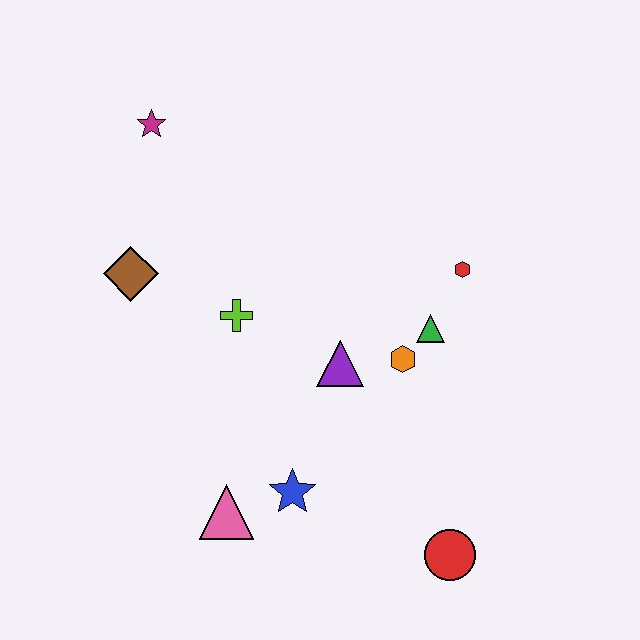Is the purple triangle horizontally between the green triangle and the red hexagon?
No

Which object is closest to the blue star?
The pink triangle is closest to the blue star.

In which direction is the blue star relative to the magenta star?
The blue star is below the magenta star.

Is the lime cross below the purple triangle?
No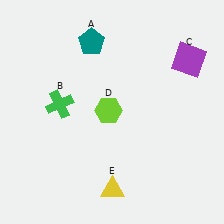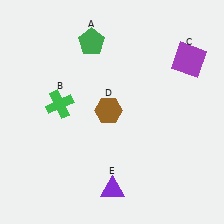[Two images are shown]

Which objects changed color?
A changed from teal to green. D changed from lime to brown. E changed from yellow to purple.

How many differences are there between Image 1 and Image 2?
There are 3 differences between the two images.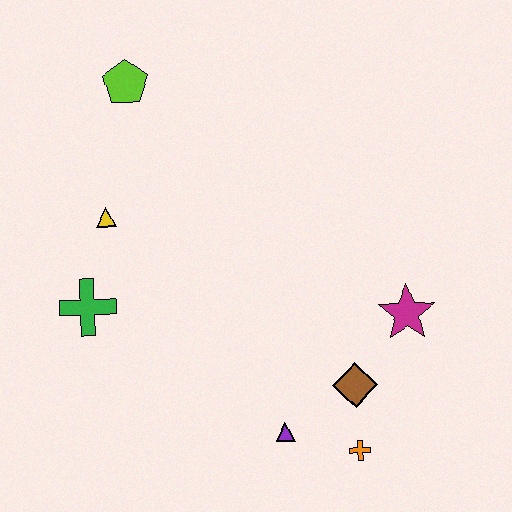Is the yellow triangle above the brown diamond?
Yes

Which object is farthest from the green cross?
The magenta star is farthest from the green cross.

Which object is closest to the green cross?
The yellow triangle is closest to the green cross.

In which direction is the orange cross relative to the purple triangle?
The orange cross is to the right of the purple triangle.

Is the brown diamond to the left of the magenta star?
Yes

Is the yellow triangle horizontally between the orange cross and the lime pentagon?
No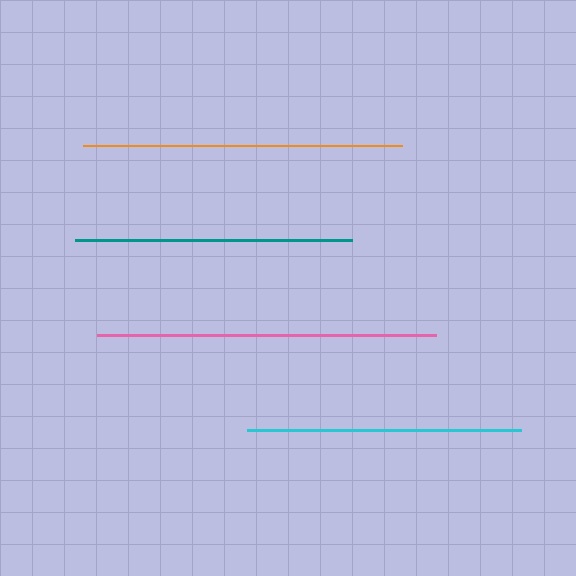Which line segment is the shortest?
The cyan line is the shortest at approximately 274 pixels.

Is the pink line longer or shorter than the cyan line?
The pink line is longer than the cyan line.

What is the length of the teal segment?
The teal segment is approximately 277 pixels long.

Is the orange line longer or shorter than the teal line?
The orange line is longer than the teal line.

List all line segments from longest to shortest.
From longest to shortest: pink, orange, teal, cyan.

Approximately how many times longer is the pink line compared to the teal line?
The pink line is approximately 1.2 times the length of the teal line.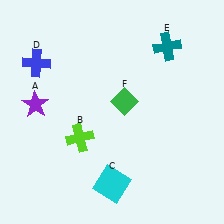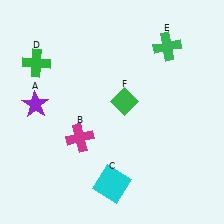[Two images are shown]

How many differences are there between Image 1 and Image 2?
There are 3 differences between the two images.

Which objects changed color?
B changed from lime to magenta. D changed from blue to green. E changed from teal to green.